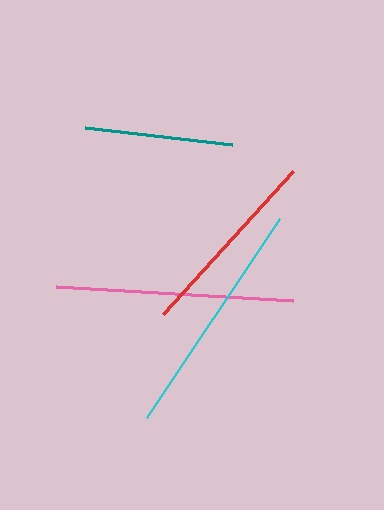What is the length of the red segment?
The red segment is approximately 193 pixels long.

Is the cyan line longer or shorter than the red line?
The cyan line is longer than the red line.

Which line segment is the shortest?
The teal line is the shortest at approximately 148 pixels.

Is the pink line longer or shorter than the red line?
The pink line is longer than the red line.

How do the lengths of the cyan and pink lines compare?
The cyan and pink lines are approximately the same length.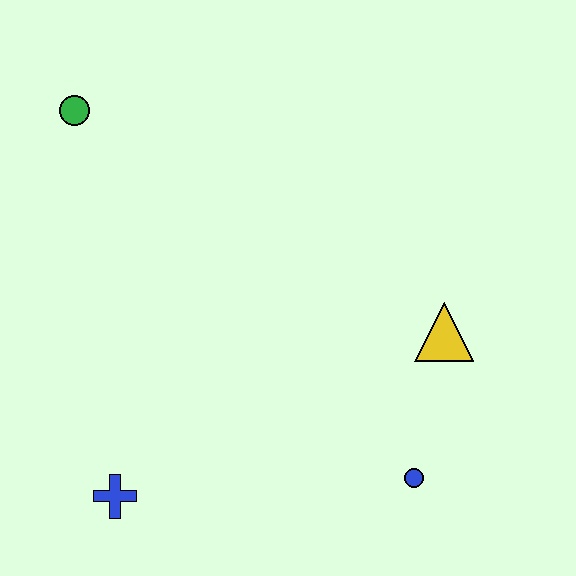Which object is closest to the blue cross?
The blue circle is closest to the blue cross.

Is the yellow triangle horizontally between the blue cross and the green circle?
No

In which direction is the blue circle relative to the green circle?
The blue circle is below the green circle.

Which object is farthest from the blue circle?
The green circle is farthest from the blue circle.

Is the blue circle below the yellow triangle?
Yes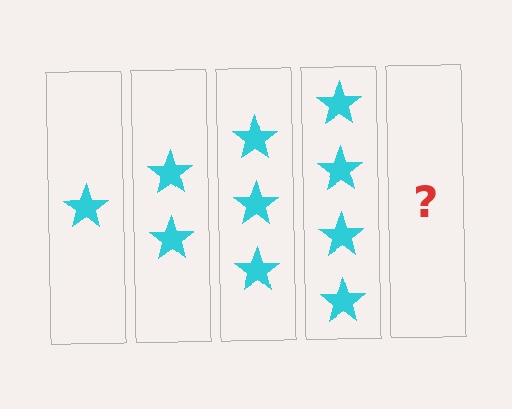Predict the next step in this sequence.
The next step is 5 stars.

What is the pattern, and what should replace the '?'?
The pattern is that each step adds one more star. The '?' should be 5 stars.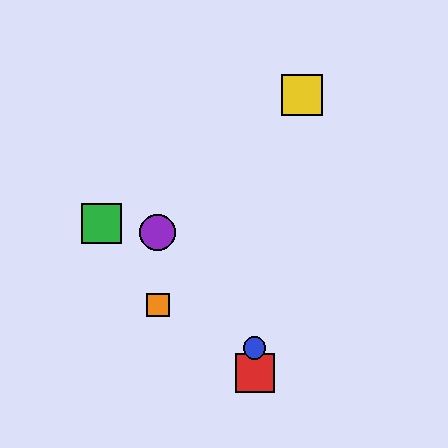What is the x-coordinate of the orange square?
The orange square is at x≈158.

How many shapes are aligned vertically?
2 shapes (the red square, the blue circle) are aligned vertically.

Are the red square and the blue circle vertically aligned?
Yes, both are at x≈255.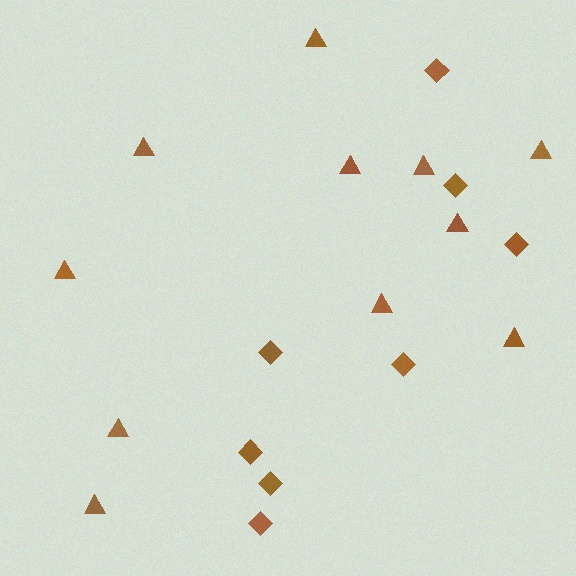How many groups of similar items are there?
There are 2 groups: one group of diamonds (8) and one group of triangles (11).